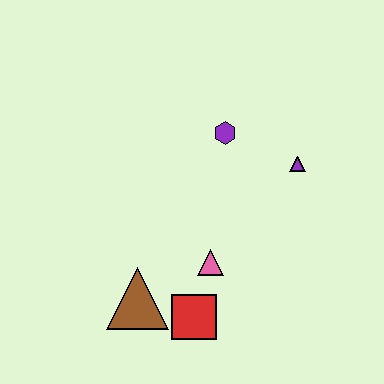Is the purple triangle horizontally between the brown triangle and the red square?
No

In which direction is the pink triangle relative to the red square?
The pink triangle is above the red square.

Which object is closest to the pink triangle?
The red square is closest to the pink triangle.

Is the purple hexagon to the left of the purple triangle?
Yes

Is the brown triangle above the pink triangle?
No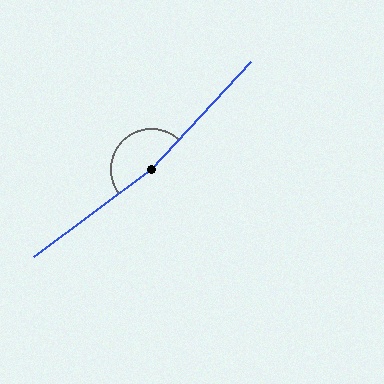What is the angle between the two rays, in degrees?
Approximately 169 degrees.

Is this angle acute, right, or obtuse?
It is obtuse.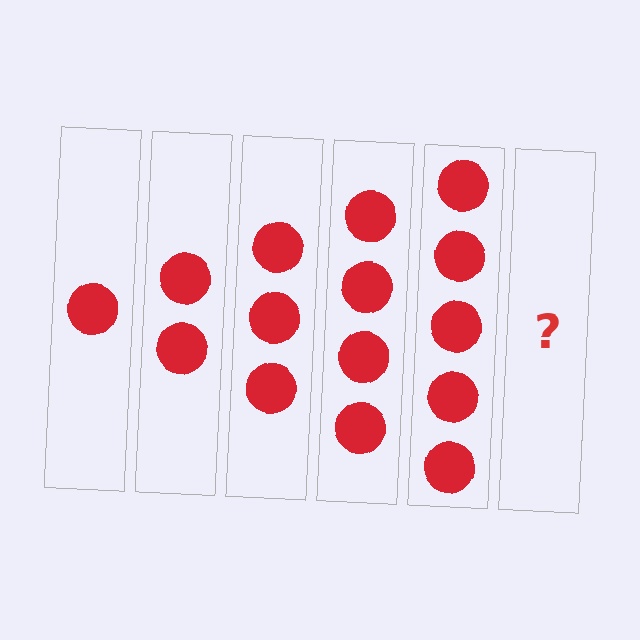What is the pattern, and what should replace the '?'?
The pattern is that each step adds one more circle. The '?' should be 6 circles.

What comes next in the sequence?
The next element should be 6 circles.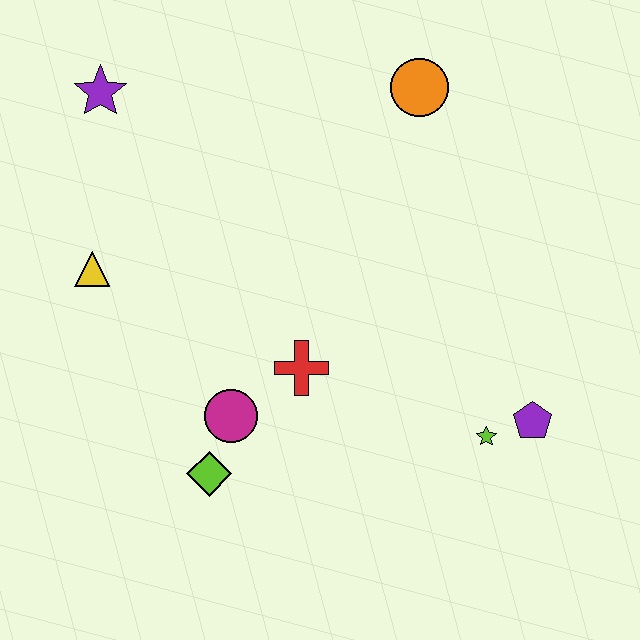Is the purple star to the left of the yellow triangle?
No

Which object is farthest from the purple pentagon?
The purple star is farthest from the purple pentagon.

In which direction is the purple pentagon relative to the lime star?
The purple pentagon is to the right of the lime star.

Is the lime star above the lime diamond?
Yes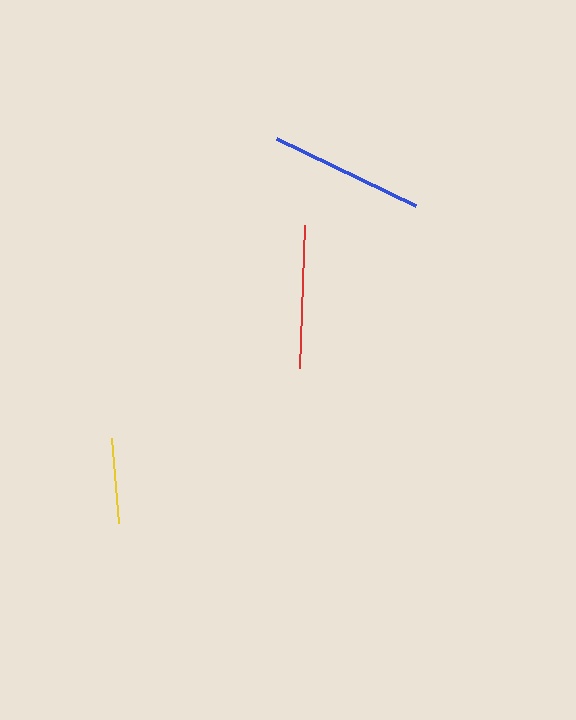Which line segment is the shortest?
The yellow line is the shortest at approximately 86 pixels.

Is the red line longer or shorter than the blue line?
The blue line is longer than the red line.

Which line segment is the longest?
The blue line is the longest at approximately 154 pixels.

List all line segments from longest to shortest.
From longest to shortest: blue, red, yellow.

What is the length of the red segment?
The red segment is approximately 143 pixels long.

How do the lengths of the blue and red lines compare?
The blue and red lines are approximately the same length.